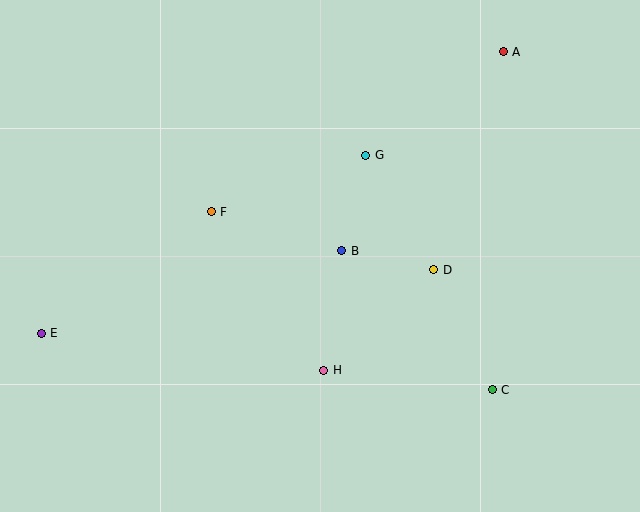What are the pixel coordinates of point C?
Point C is at (492, 390).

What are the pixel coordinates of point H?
Point H is at (324, 370).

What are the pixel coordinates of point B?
Point B is at (342, 251).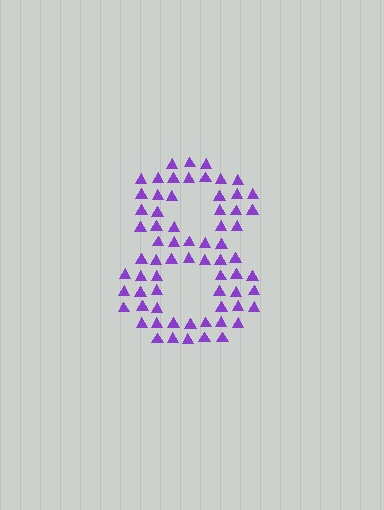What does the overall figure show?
The overall figure shows the digit 8.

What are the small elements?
The small elements are triangles.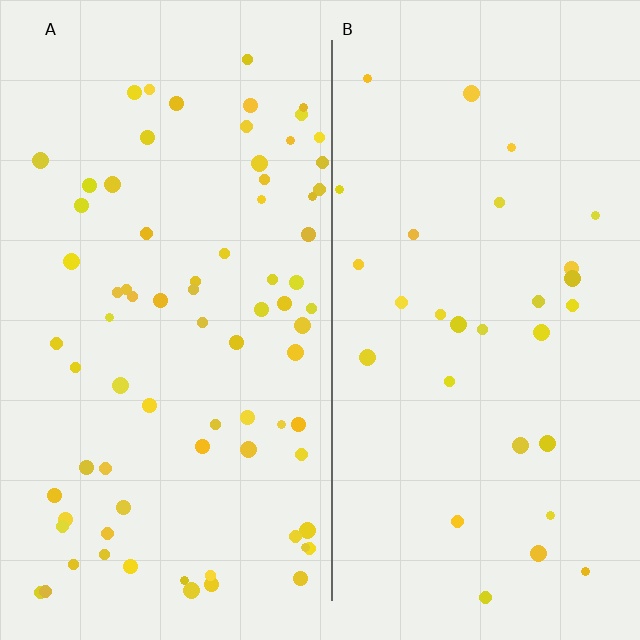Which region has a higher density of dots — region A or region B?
A (the left).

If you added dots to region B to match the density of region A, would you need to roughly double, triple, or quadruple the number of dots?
Approximately triple.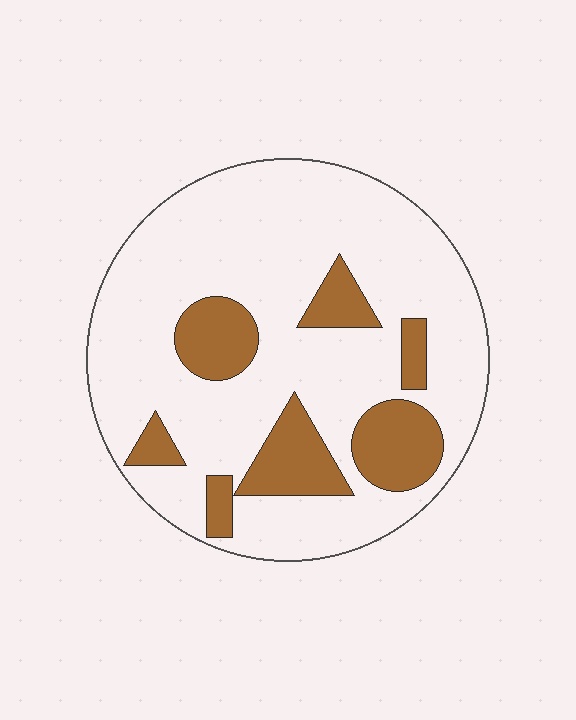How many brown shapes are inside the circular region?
7.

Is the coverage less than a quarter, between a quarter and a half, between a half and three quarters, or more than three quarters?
Less than a quarter.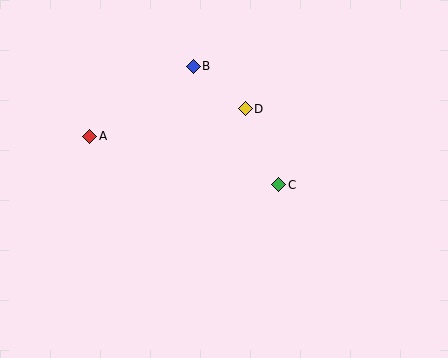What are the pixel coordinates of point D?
Point D is at (245, 109).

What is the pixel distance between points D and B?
The distance between D and B is 67 pixels.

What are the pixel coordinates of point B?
Point B is at (193, 66).